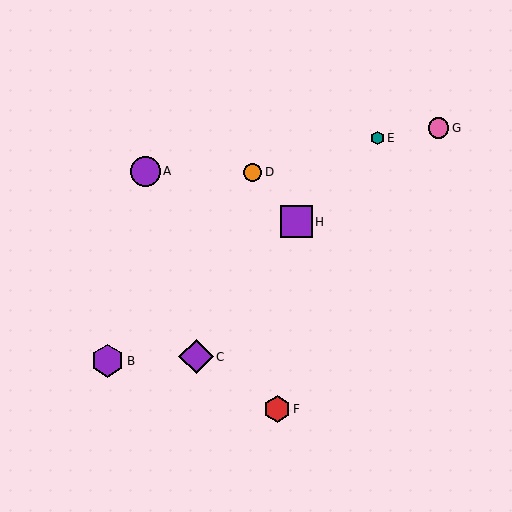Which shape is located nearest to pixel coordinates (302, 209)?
The purple square (labeled H) at (296, 222) is nearest to that location.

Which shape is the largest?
The purple diamond (labeled C) is the largest.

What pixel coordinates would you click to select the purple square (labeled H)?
Click at (296, 222) to select the purple square H.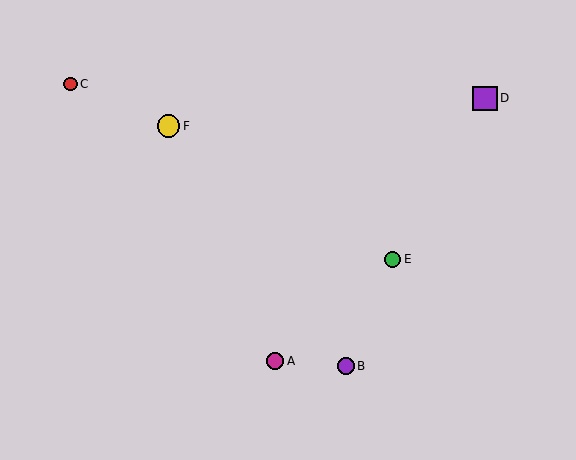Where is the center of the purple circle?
The center of the purple circle is at (346, 366).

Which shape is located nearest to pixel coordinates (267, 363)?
The magenta circle (labeled A) at (275, 361) is nearest to that location.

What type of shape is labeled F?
Shape F is a yellow circle.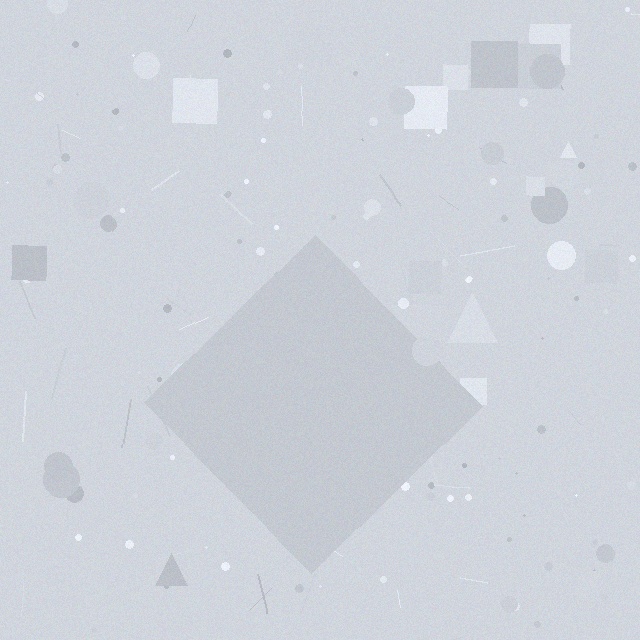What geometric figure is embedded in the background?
A diamond is embedded in the background.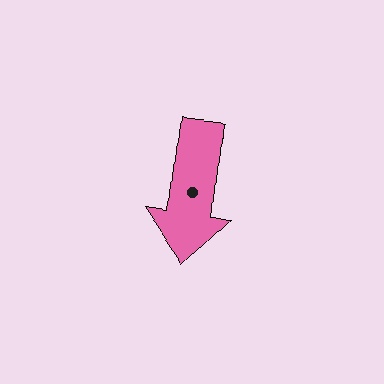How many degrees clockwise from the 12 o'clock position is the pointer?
Approximately 186 degrees.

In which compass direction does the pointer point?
South.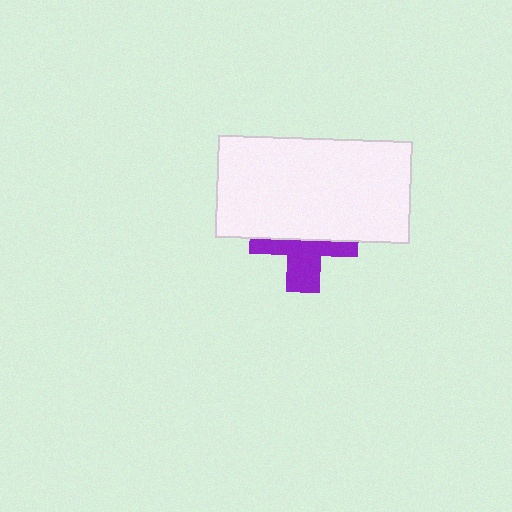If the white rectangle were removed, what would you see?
You would see the complete purple cross.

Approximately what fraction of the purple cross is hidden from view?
Roughly 55% of the purple cross is hidden behind the white rectangle.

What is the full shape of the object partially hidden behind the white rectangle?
The partially hidden object is a purple cross.